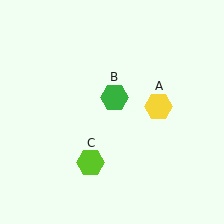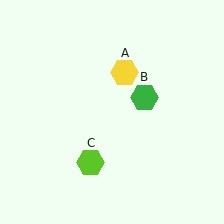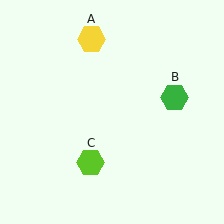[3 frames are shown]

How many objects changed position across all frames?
2 objects changed position: yellow hexagon (object A), green hexagon (object B).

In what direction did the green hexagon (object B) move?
The green hexagon (object B) moved right.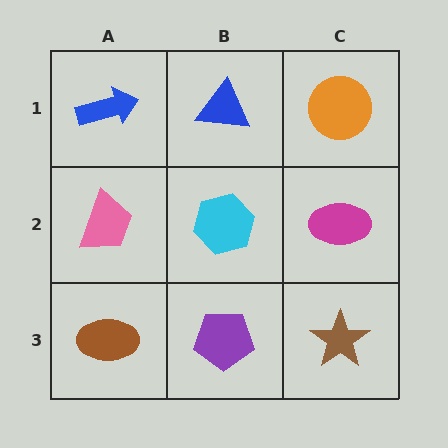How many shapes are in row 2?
3 shapes.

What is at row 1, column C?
An orange circle.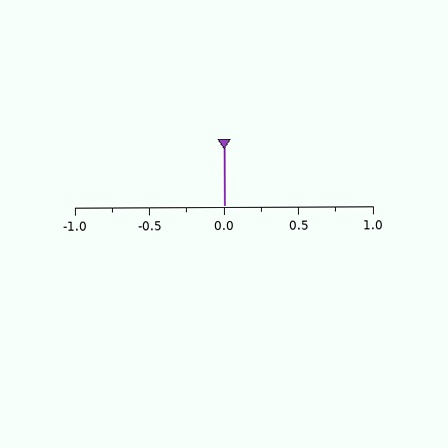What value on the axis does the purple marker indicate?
The marker indicates approximately 0.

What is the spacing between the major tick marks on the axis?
The major ticks are spaced 0.5 apart.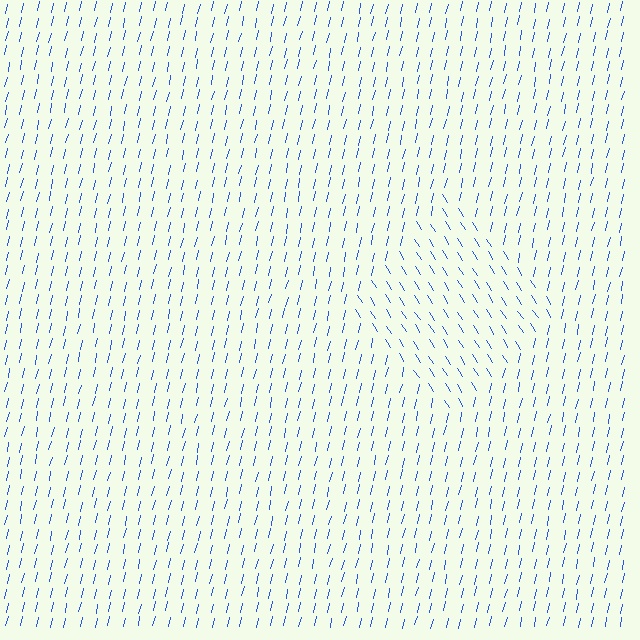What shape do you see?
I see a diamond.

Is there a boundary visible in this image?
Yes, there is a texture boundary formed by a change in line orientation.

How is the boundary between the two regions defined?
The boundary is defined purely by a change in line orientation (approximately 45 degrees difference). All lines are the same color and thickness.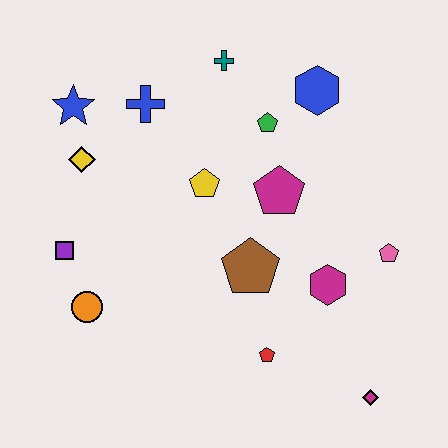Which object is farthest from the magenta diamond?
The blue star is farthest from the magenta diamond.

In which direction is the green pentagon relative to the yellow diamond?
The green pentagon is to the right of the yellow diamond.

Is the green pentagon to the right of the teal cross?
Yes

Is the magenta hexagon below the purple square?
Yes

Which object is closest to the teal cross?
The green pentagon is closest to the teal cross.